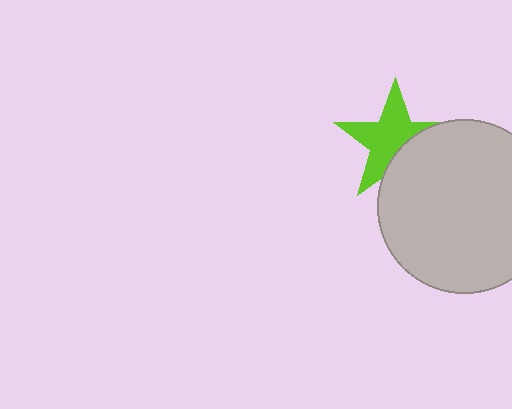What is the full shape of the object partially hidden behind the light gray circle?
The partially hidden object is a lime star.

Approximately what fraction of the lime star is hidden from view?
Roughly 35% of the lime star is hidden behind the light gray circle.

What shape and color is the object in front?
The object in front is a light gray circle.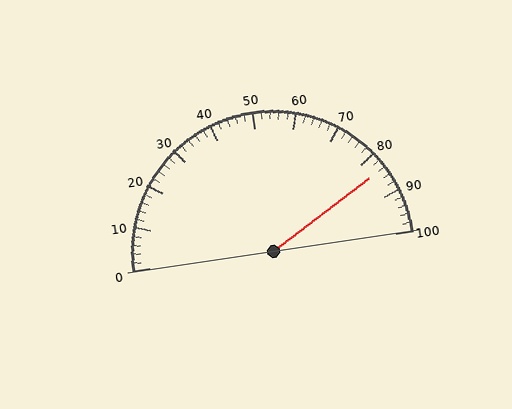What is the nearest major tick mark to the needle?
The nearest major tick mark is 80.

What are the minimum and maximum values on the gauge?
The gauge ranges from 0 to 100.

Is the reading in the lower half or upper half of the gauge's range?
The reading is in the upper half of the range (0 to 100).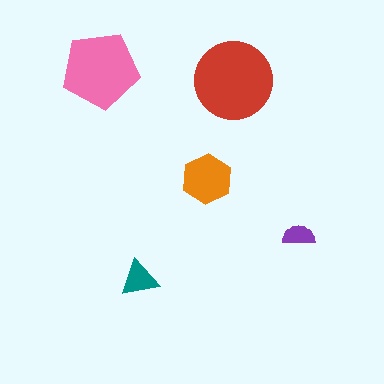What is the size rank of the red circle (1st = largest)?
1st.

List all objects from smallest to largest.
The purple semicircle, the teal triangle, the orange hexagon, the pink pentagon, the red circle.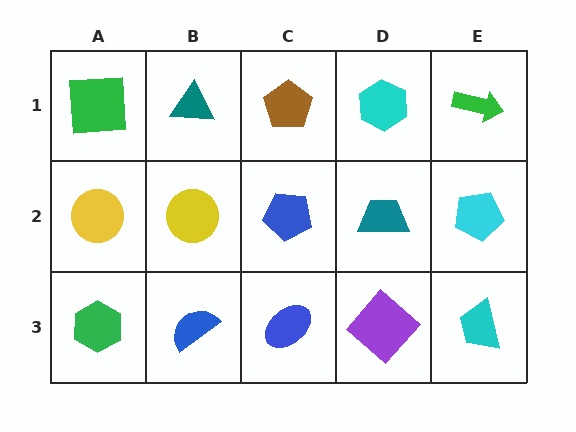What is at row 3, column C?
A blue ellipse.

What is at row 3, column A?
A green hexagon.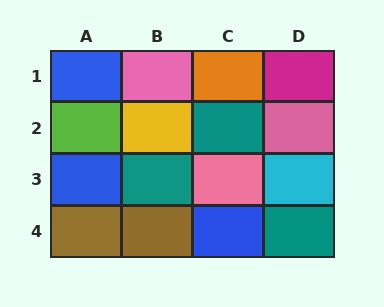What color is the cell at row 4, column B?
Brown.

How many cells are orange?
1 cell is orange.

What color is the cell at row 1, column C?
Orange.